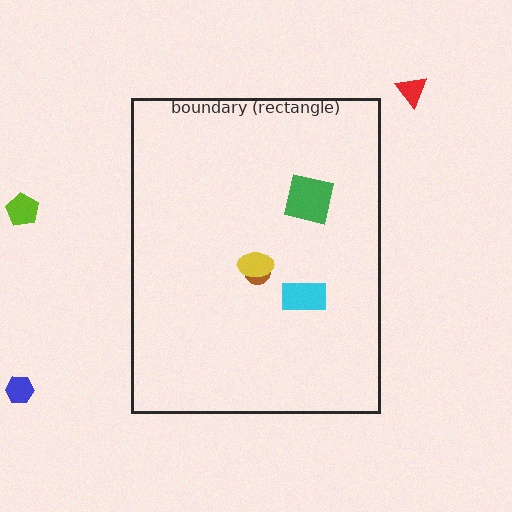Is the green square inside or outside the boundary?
Inside.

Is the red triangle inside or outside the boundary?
Outside.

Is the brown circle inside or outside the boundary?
Inside.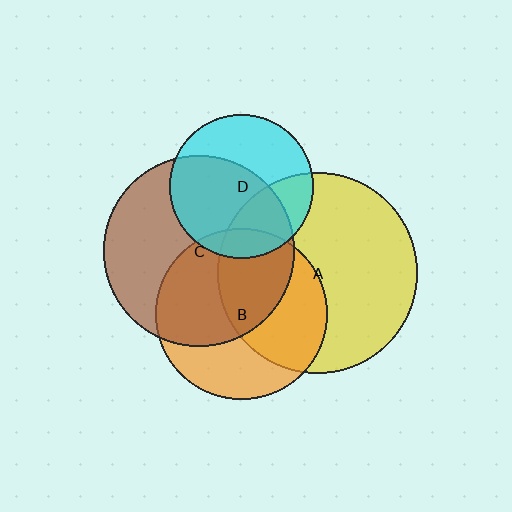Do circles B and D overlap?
Yes.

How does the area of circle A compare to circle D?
Approximately 2.0 times.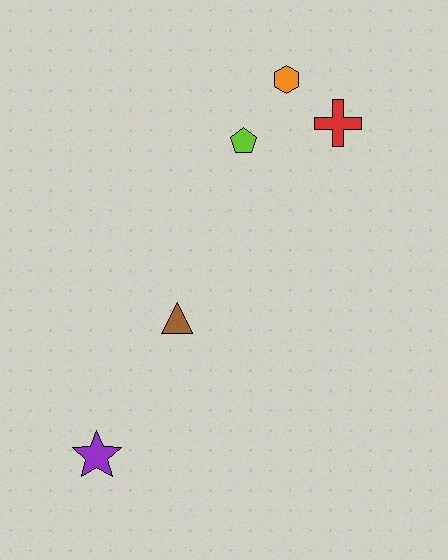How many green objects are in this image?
There are no green objects.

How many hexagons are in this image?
There is 1 hexagon.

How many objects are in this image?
There are 5 objects.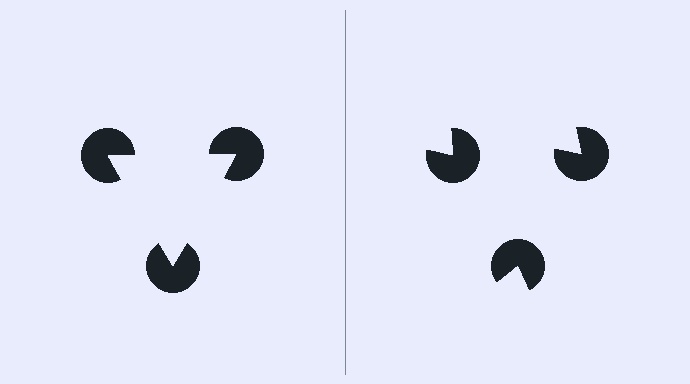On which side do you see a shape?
An illusory triangle appears on the left side. On the right side the wedge cuts are rotated, so no coherent shape forms.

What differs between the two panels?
The pac-man discs are positioned identically on both sides; only the wedge orientations differ. On the left they align to a triangle; on the right they are misaligned.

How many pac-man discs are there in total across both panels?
6 — 3 on each side.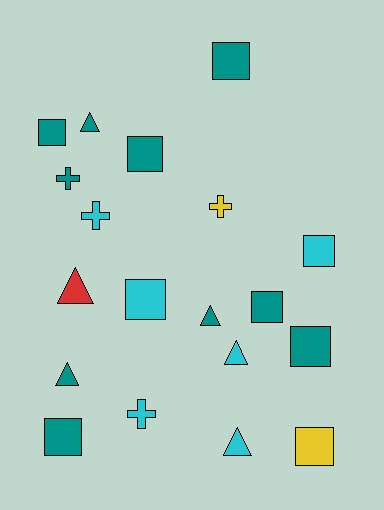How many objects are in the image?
There are 19 objects.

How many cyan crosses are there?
There are 2 cyan crosses.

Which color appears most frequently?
Teal, with 10 objects.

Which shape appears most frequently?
Square, with 9 objects.